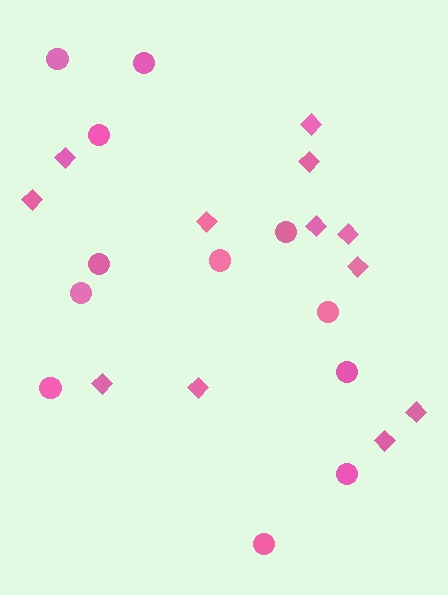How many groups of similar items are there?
There are 2 groups: one group of diamonds (12) and one group of circles (12).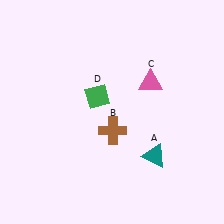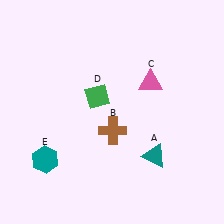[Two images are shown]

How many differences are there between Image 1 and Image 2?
There is 1 difference between the two images.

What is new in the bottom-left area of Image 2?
A teal hexagon (E) was added in the bottom-left area of Image 2.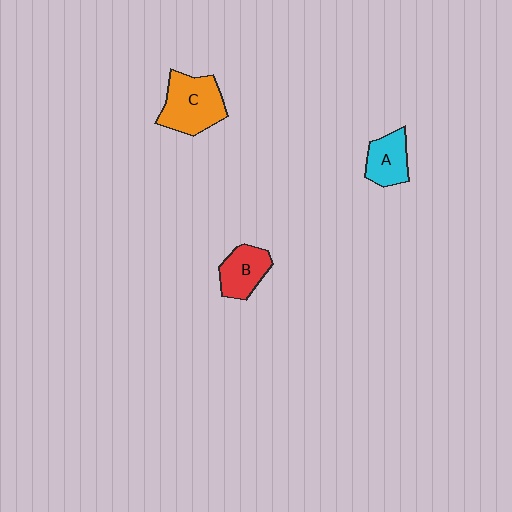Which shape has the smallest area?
Shape A (cyan).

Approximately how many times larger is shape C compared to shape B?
Approximately 1.5 times.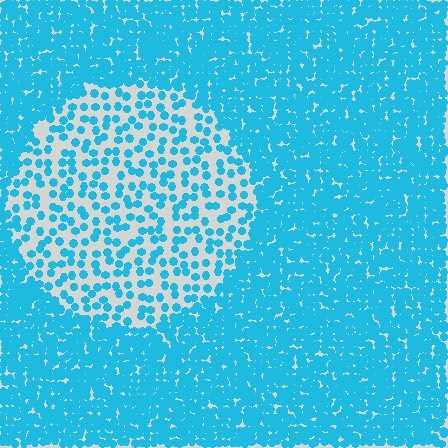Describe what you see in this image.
The image contains small cyan elements arranged at two different densities. A circle-shaped region is visible where the elements are less densely packed than the surrounding area.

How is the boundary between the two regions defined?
The boundary is defined by a change in element density (approximately 2.9x ratio). All elements are the same color, size, and shape.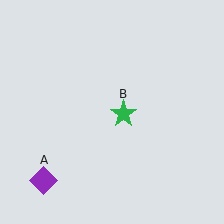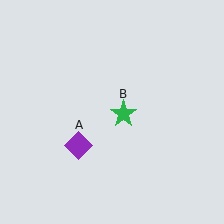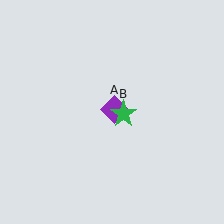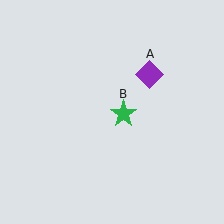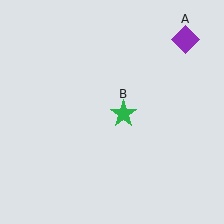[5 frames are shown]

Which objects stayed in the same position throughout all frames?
Green star (object B) remained stationary.